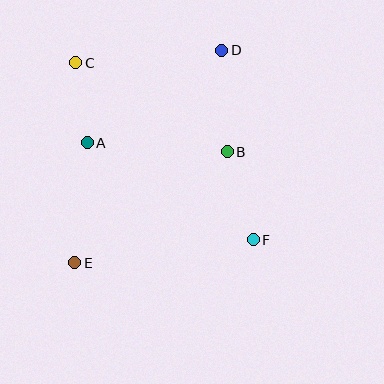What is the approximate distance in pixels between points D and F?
The distance between D and F is approximately 192 pixels.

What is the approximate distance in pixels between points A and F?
The distance between A and F is approximately 192 pixels.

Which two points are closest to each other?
Points A and C are closest to each other.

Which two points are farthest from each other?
Points D and E are farthest from each other.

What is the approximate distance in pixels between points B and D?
The distance between B and D is approximately 102 pixels.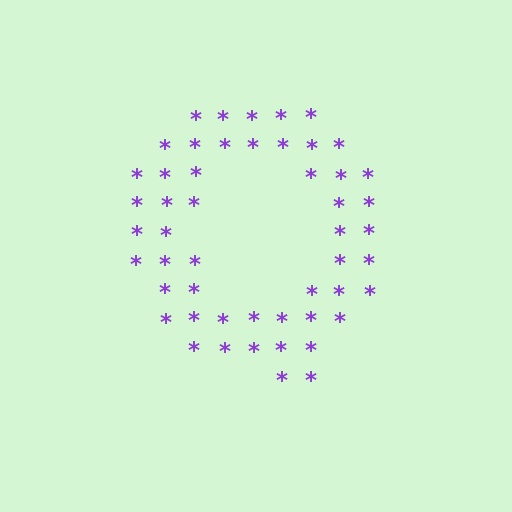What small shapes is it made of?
It is made of small asterisks.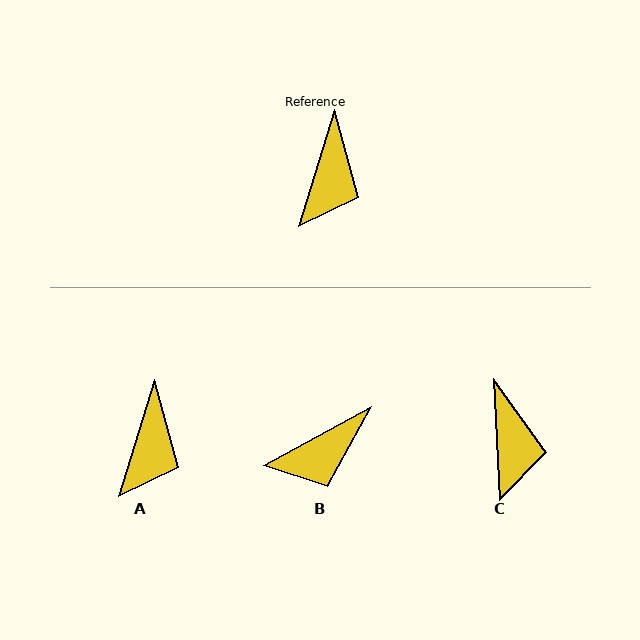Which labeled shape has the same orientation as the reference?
A.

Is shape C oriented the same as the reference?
No, it is off by about 20 degrees.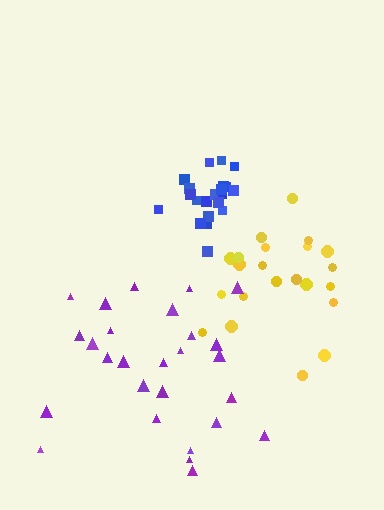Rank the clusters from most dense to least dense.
blue, yellow, purple.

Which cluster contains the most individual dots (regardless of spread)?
Purple (27).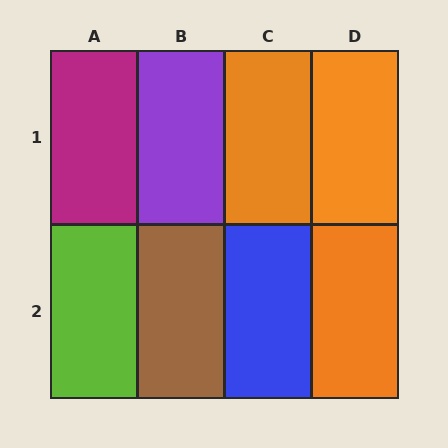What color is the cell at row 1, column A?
Magenta.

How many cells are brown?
1 cell is brown.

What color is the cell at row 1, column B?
Purple.